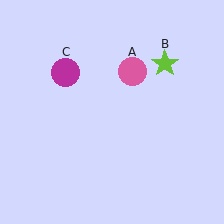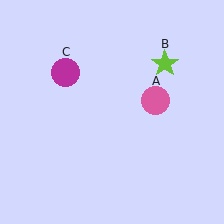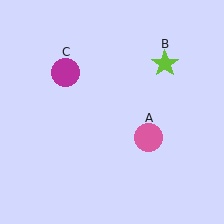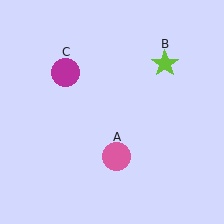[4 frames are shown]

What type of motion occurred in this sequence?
The pink circle (object A) rotated clockwise around the center of the scene.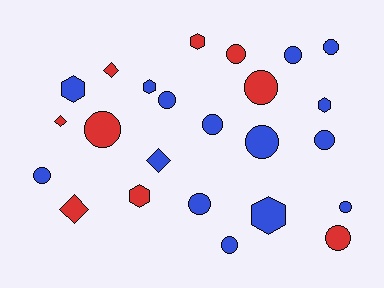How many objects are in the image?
There are 24 objects.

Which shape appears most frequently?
Circle, with 14 objects.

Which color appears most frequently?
Blue, with 15 objects.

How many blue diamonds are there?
There is 1 blue diamond.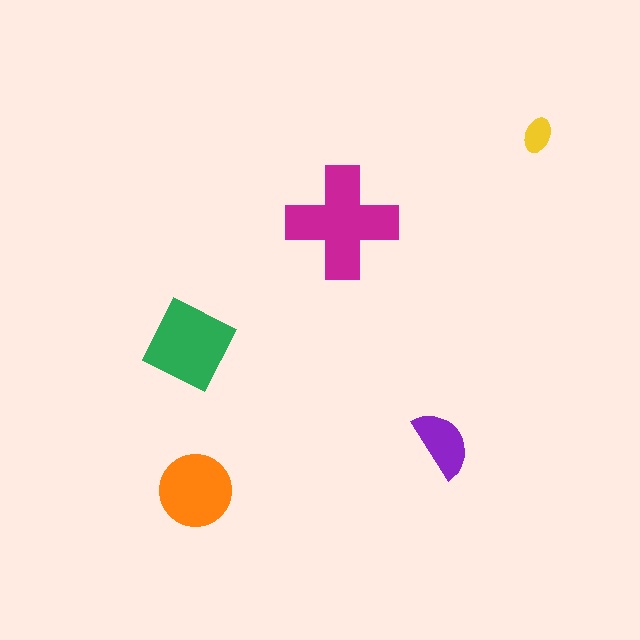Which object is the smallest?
The yellow ellipse.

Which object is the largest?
The magenta cross.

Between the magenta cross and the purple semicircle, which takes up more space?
The magenta cross.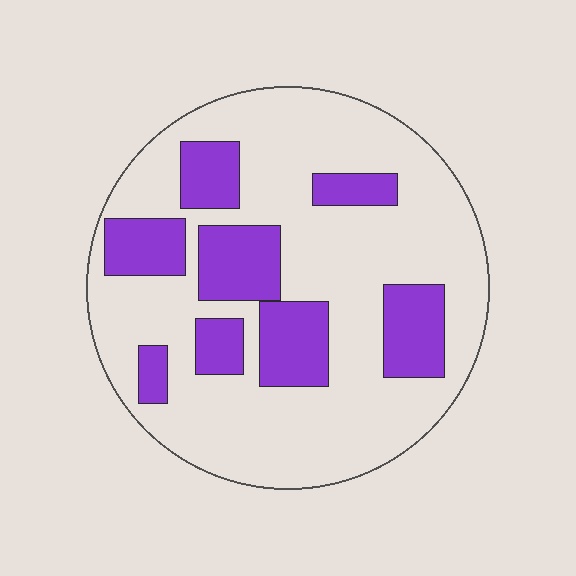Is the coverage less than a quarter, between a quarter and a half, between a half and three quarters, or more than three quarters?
Between a quarter and a half.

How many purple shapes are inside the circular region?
8.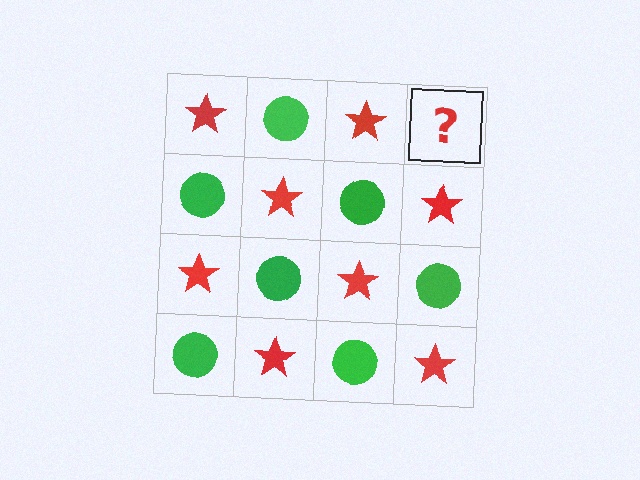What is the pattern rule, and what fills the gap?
The rule is that it alternates red star and green circle in a checkerboard pattern. The gap should be filled with a green circle.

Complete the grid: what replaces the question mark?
The question mark should be replaced with a green circle.